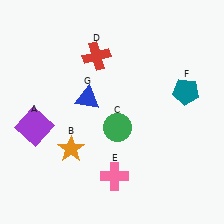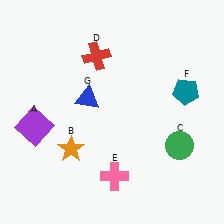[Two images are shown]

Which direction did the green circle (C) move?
The green circle (C) moved right.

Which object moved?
The green circle (C) moved right.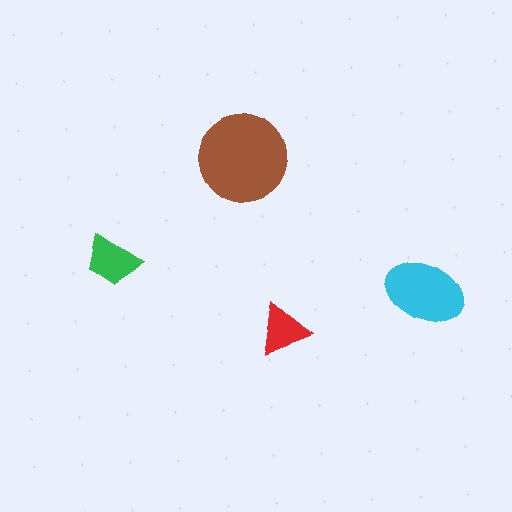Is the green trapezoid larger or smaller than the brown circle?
Smaller.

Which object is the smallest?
The red triangle.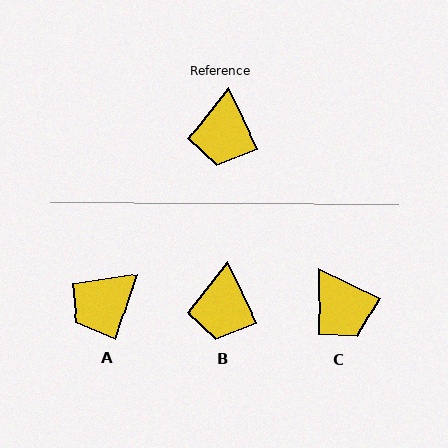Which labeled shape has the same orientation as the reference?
B.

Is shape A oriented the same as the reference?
No, it is off by about 43 degrees.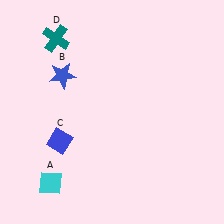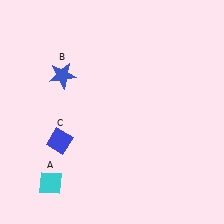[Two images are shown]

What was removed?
The teal cross (D) was removed in Image 2.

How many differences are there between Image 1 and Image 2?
There is 1 difference between the two images.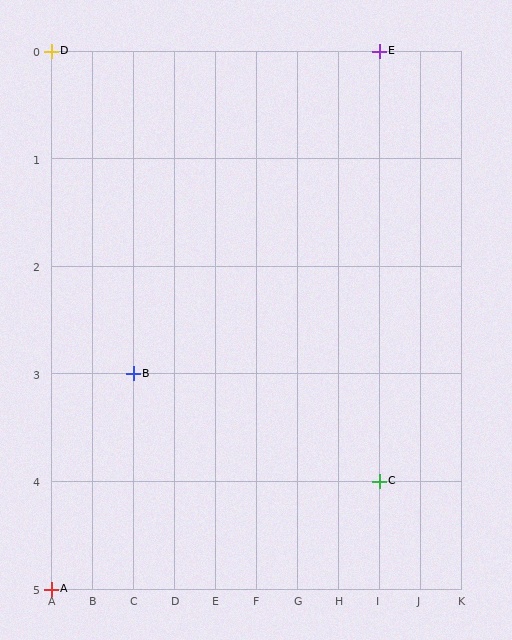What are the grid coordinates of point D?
Point D is at grid coordinates (A, 0).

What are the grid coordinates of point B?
Point B is at grid coordinates (C, 3).